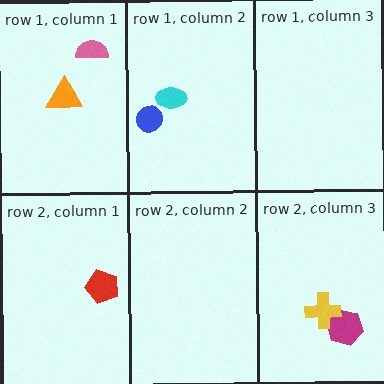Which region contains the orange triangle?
The row 1, column 1 region.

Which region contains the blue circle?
The row 1, column 2 region.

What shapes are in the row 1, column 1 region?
The orange triangle, the pink semicircle.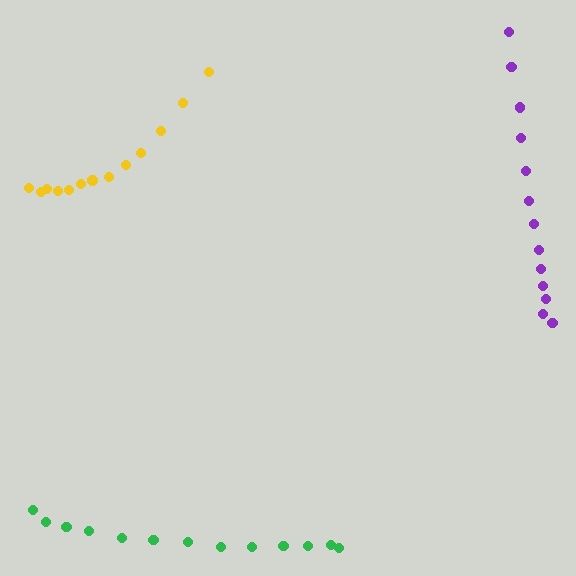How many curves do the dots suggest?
There are 3 distinct paths.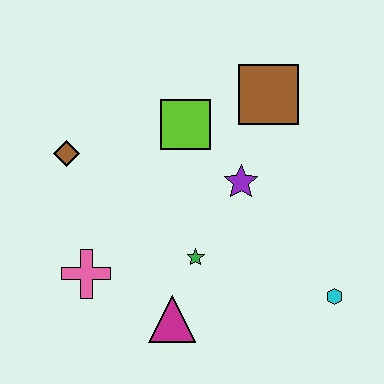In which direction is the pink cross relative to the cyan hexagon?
The pink cross is to the left of the cyan hexagon.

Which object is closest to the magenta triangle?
The green star is closest to the magenta triangle.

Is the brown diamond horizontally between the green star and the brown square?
No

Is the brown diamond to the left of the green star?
Yes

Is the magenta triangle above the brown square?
No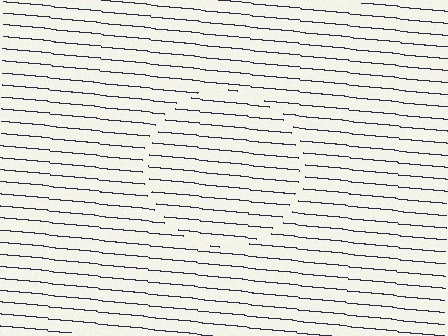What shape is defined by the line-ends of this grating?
An illusory circle. The interior of the shape contains the same grating, shifted by half a period — the contour is defined by the phase discontinuity where line-ends from the inner and outer gratings abut.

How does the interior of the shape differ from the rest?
The interior of the shape contains the same grating, shifted by half a period — the contour is defined by the phase discontinuity where line-ends from the inner and outer gratings abut.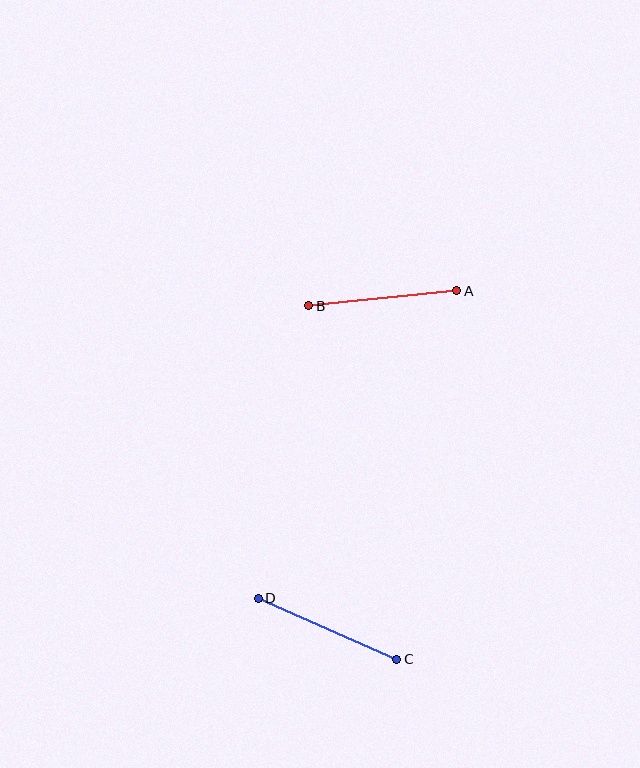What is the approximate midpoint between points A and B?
The midpoint is at approximately (383, 298) pixels.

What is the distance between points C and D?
The distance is approximately 151 pixels.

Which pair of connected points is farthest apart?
Points C and D are farthest apart.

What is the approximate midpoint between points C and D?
The midpoint is at approximately (327, 629) pixels.